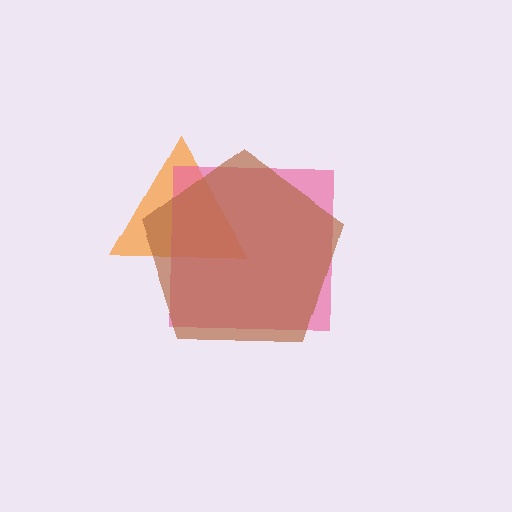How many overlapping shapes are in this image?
There are 3 overlapping shapes in the image.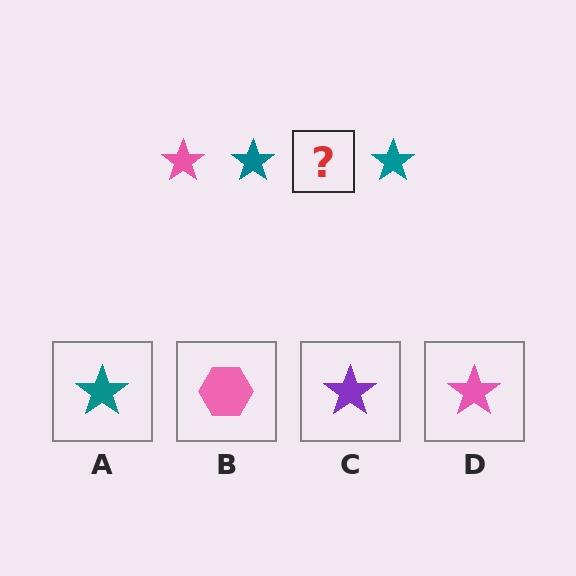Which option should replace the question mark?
Option D.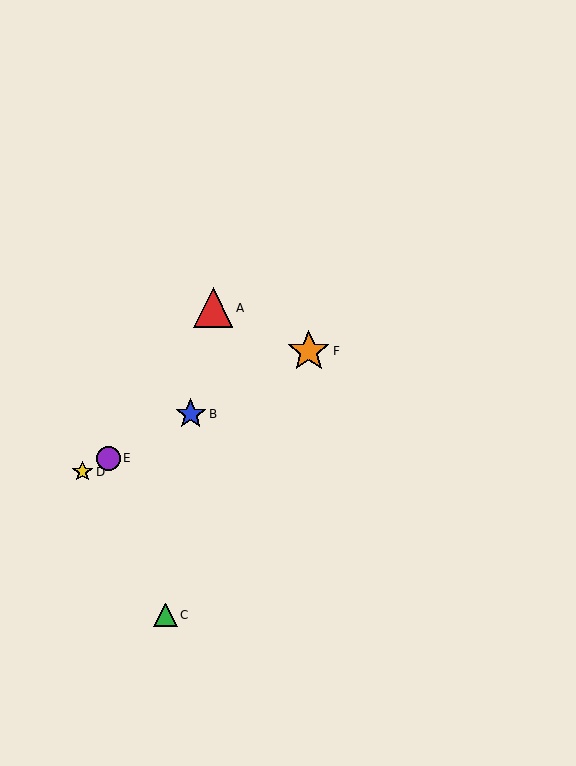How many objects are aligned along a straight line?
4 objects (B, D, E, F) are aligned along a straight line.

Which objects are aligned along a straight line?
Objects B, D, E, F are aligned along a straight line.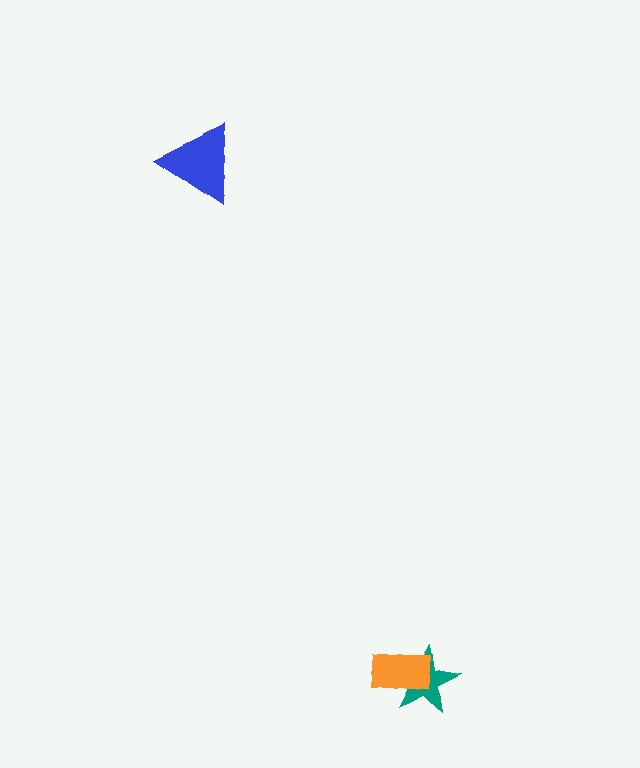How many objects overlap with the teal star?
1 object overlaps with the teal star.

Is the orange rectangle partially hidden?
No, no other shape covers it.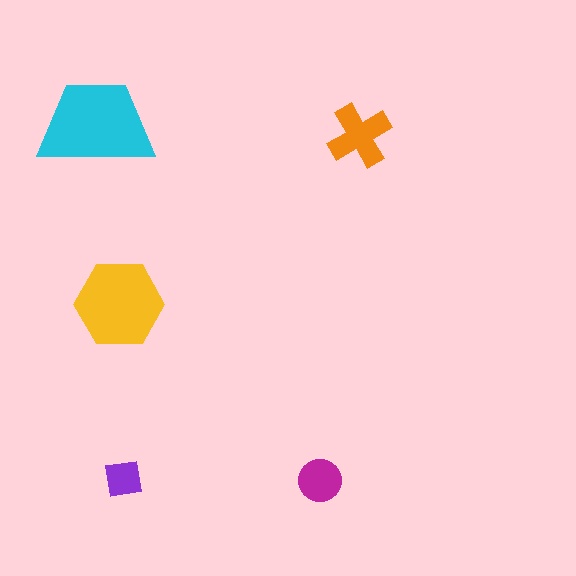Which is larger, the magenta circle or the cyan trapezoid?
The cyan trapezoid.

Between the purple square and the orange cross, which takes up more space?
The orange cross.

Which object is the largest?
The cyan trapezoid.